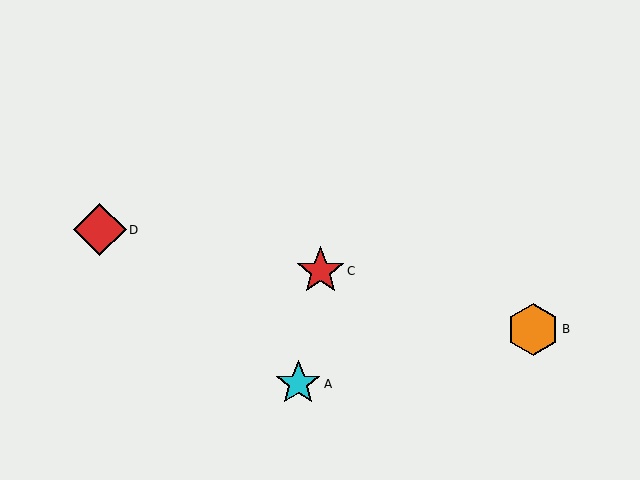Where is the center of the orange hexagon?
The center of the orange hexagon is at (533, 329).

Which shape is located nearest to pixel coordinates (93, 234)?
The red diamond (labeled D) at (100, 230) is nearest to that location.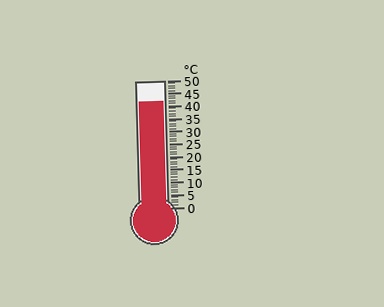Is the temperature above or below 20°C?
The temperature is above 20°C.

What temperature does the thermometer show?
The thermometer shows approximately 42°C.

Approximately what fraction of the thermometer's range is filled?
The thermometer is filled to approximately 85% of its range.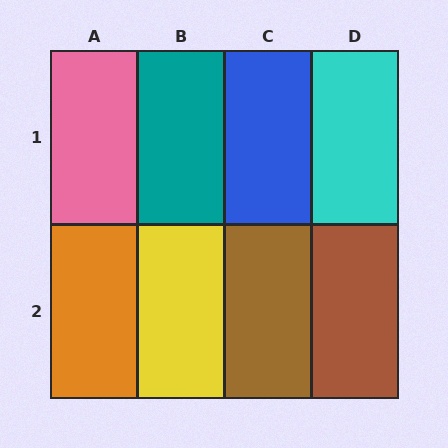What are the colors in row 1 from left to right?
Pink, teal, blue, cyan.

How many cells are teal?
1 cell is teal.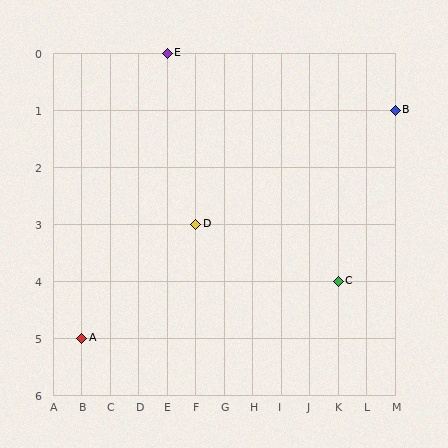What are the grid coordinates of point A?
Point A is at grid coordinates (B, 5).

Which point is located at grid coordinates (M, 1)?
Point B is at (M, 1).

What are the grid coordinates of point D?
Point D is at grid coordinates (F, 3).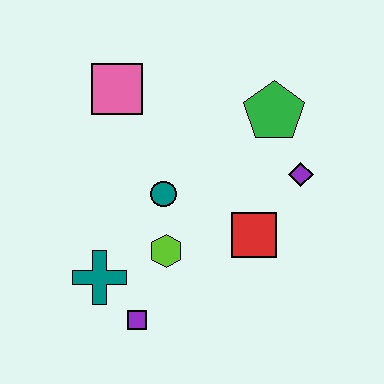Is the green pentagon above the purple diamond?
Yes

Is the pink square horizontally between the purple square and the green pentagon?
No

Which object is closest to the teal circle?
The lime hexagon is closest to the teal circle.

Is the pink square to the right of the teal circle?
No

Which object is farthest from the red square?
The pink square is farthest from the red square.